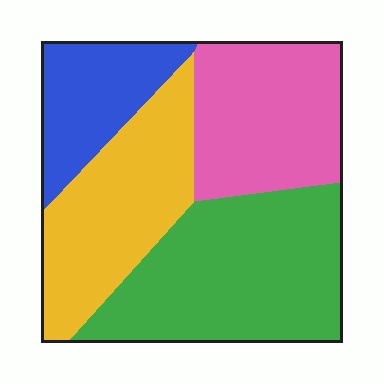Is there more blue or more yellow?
Yellow.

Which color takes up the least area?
Blue, at roughly 15%.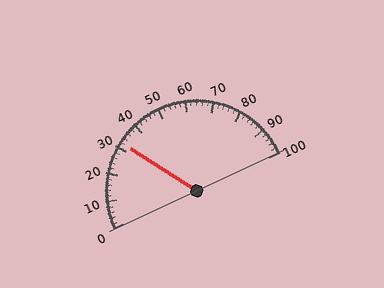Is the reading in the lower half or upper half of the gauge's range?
The reading is in the lower half of the range (0 to 100).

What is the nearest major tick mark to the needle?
The nearest major tick mark is 30.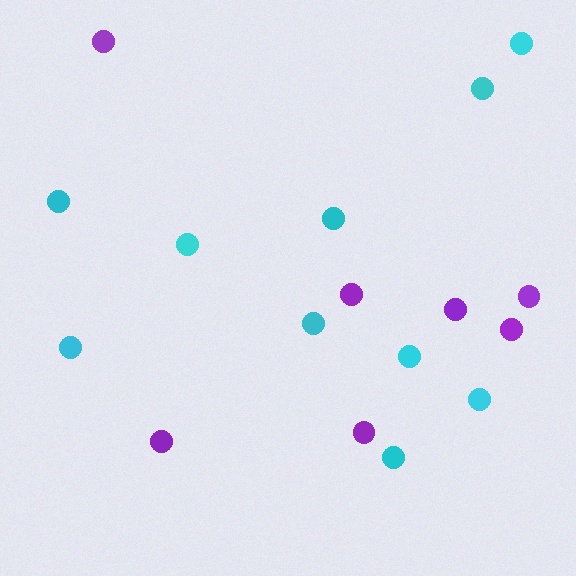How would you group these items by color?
There are 2 groups: one group of cyan circles (10) and one group of purple circles (7).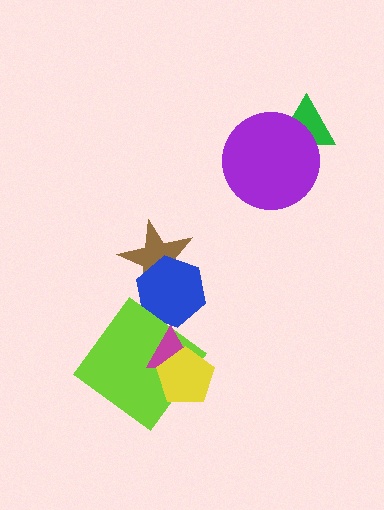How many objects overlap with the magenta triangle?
2 objects overlap with the magenta triangle.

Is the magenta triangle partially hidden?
Yes, it is partially covered by another shape.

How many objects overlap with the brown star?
1 object overlaps with the brown star.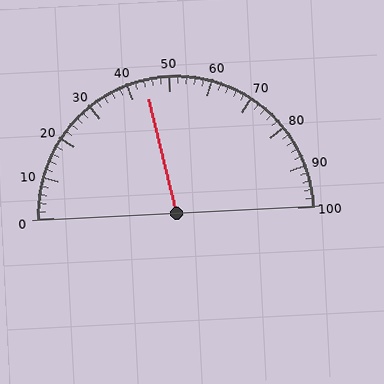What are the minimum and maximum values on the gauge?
The gauge ranges from 0 to 100.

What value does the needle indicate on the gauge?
The needle indicates approximately 44.